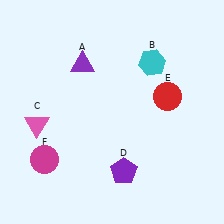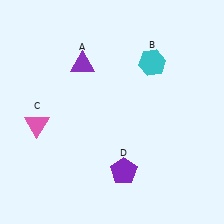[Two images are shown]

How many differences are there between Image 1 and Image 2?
There are 2 differences between the two images.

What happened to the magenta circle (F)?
The magenta circle (F) was removed in Image 2. It was in the bottom-left area of Image 1.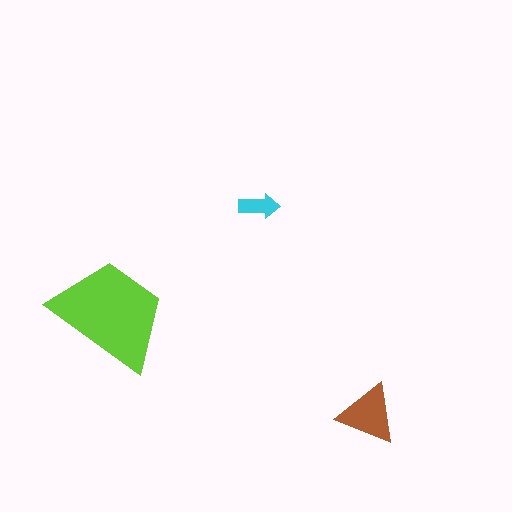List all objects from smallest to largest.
The cyan arrow, the brown triangle, the lime trapezoid.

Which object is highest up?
The cyan arrow is topmost.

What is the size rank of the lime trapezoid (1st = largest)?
1st.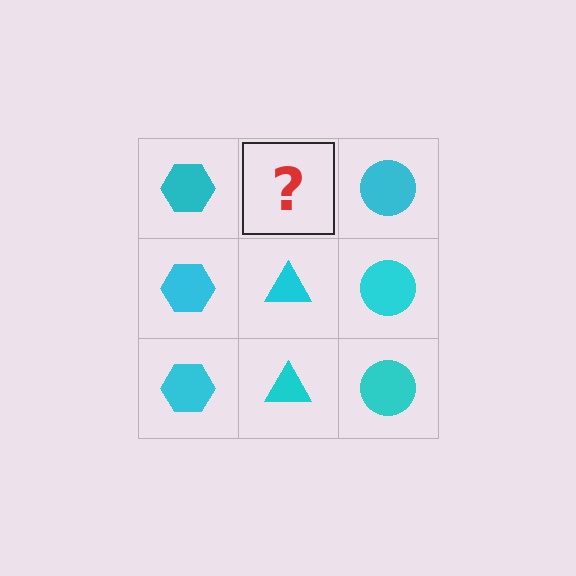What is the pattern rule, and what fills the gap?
The rule is that each column has a consistent shape. The gap should be filled with a cyan triangle.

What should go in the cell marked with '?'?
The missing cell should contain a cyan triangle.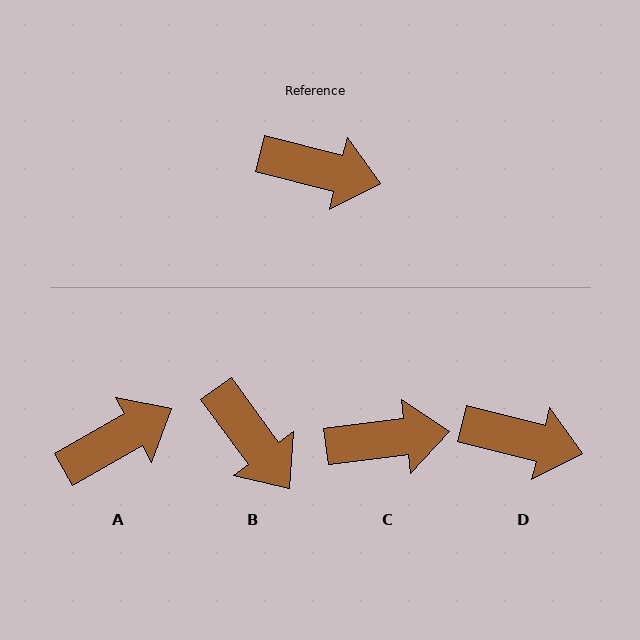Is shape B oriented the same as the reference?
No, it is off by about 40 degrees.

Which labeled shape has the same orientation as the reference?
D.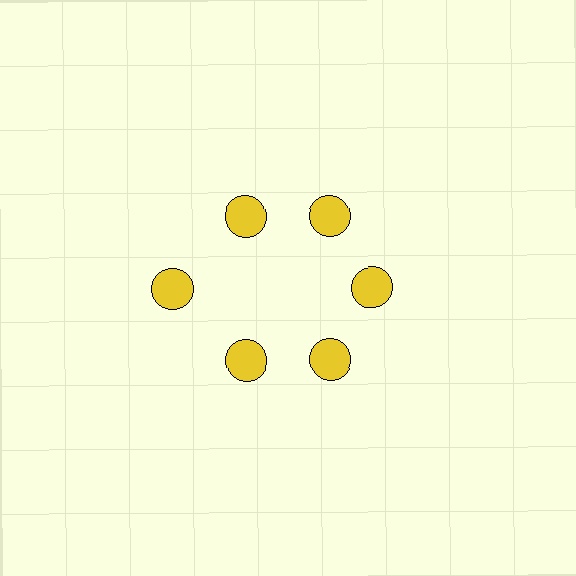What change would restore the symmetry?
The symmetry would be restored by moving it inward, back onto the ring so that all 6 circles sit at equal angles and equal distance from the center.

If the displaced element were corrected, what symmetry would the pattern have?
It would have 6-fold rotational symmetry — the pattern would map onto itself every 60 degrees.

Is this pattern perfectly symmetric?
No. The 6 yellow circles are arranged in a ring, but one element near the 9 o'clock position is pushed outward from the center, breaking the 6-fold rotational symmetry.